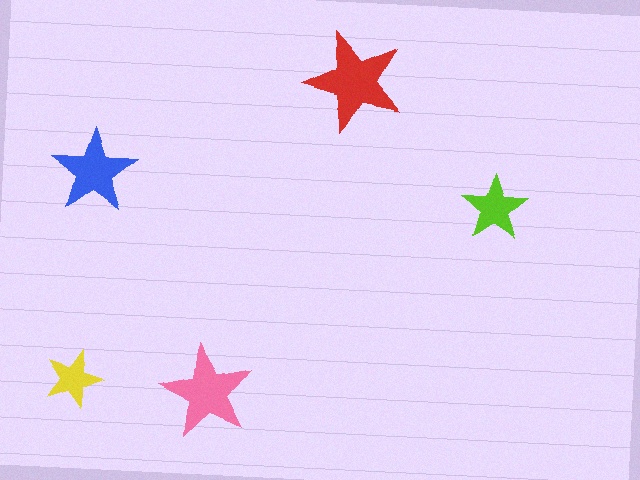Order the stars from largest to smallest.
the red one, the pink one, the blue one, the lime one, the yellow one.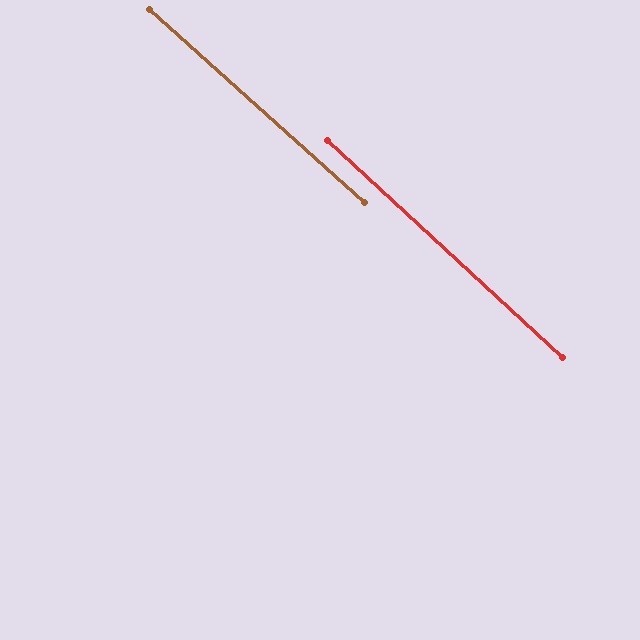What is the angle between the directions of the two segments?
Approximately 1 degree.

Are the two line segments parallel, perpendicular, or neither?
Parallel — their directions differ by only 0.7°.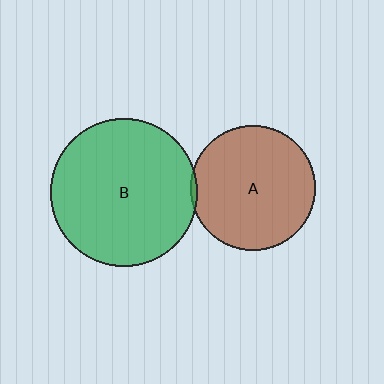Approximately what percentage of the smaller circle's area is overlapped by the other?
Approximately 5%.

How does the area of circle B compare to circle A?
Approximately 1.4 times.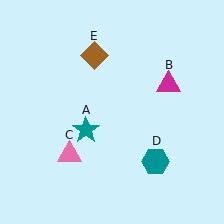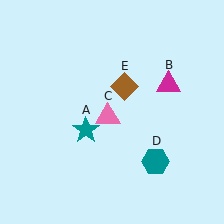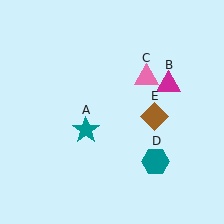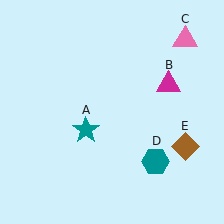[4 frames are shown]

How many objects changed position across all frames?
2 objects changed position: pink triangle (object C), brown diamond (object E).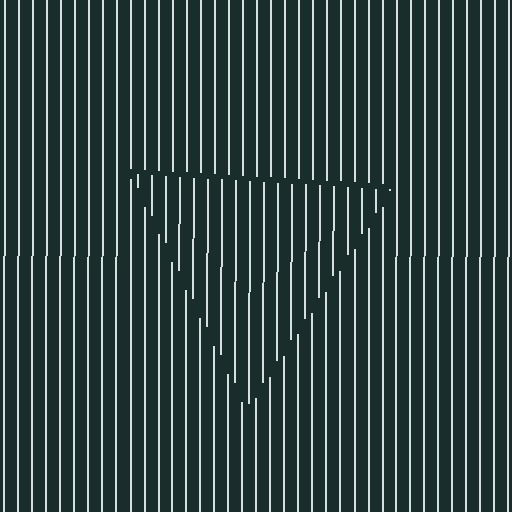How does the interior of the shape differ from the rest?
The interior of the shape contains the same grating, shifted by half a period — the contour is defined by the phase discontinuity where line-ends from the inner and outer gratings abut.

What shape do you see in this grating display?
An illusory triangle. The interior of the shape contains the same grating, shifted by half a period — the contour is defined by the phase discontinuity where line-ends from the inner and outer gratings abut.